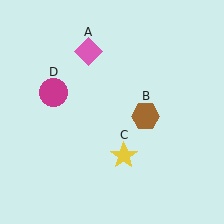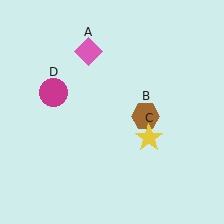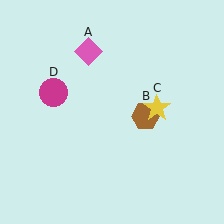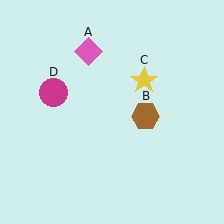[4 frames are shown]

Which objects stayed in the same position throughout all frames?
Pink diamond (object A) and brown hexagon (object B) and magenta circle (object D) remained stationary.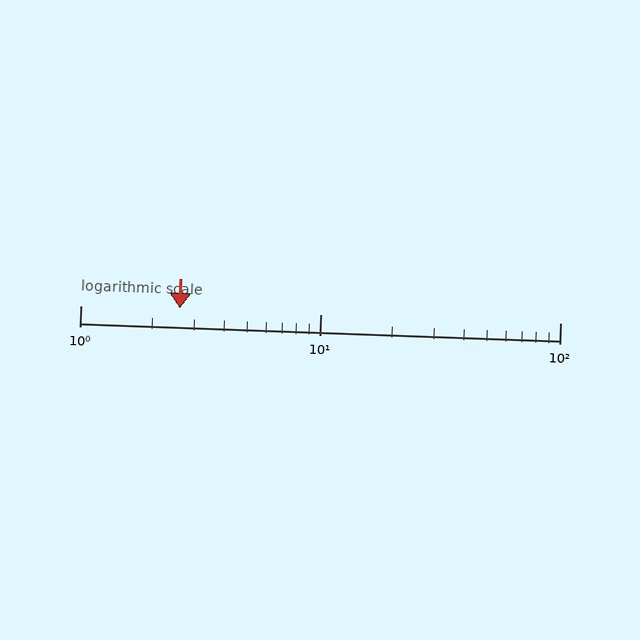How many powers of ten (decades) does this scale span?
The scale spans 2 decades, from 1 to 100.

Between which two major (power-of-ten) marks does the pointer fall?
The pointer is between 1 and 10.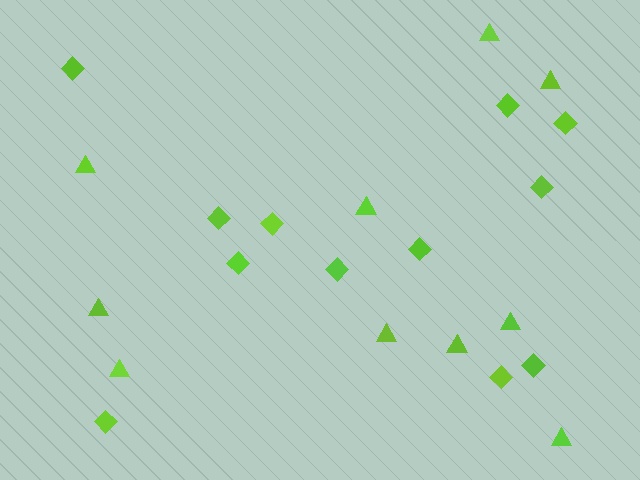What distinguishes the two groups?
There are 2 groups: one group of triangles (10) and one group of diamonds (12).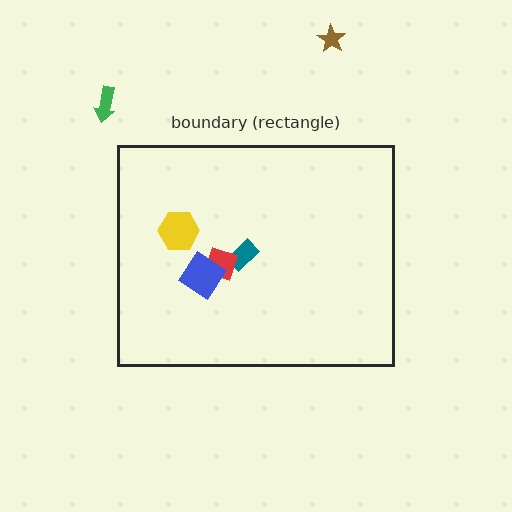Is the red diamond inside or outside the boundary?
Inside.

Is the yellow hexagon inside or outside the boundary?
Inside.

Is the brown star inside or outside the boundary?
Outside.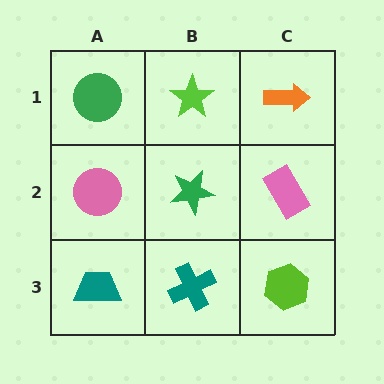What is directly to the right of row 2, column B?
A pink rectangle.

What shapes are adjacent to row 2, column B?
A lime star (row 1, column B), a teal cross (row 3, column B), a pink circle (row 2, column A), a pink rectangle (row 2, column C).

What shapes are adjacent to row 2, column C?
An orange arrow (row 1, column C), a lime hexagon (row 3, column C), a green star (row 2, column B).